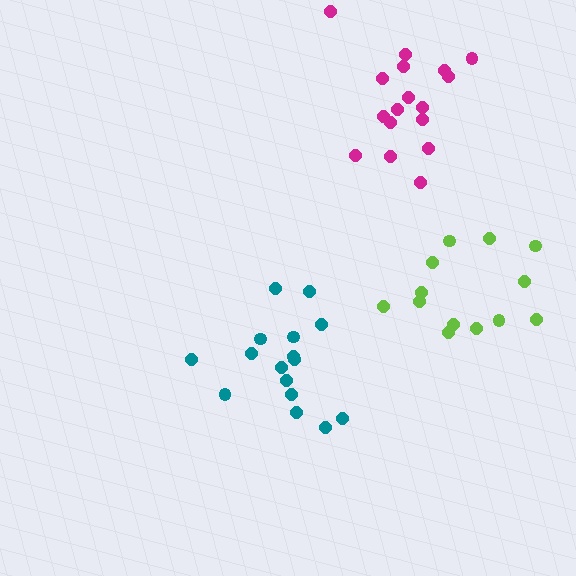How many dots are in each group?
Group 1: 17 dots, Group 2: 13 dots, Group 3: 16 dots (46 total).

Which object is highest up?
The magenta cluster is topmost.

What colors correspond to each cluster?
The clusters are colored: magenta, lime, teal.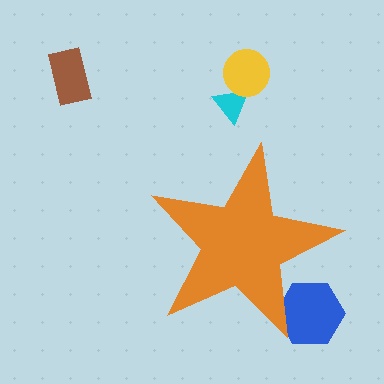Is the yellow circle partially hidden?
No, the yellow circle is fully visible.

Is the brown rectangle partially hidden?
No, the brown rectangle is fully visible.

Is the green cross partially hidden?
Yes, the green cross is partially hidden behind the orange star.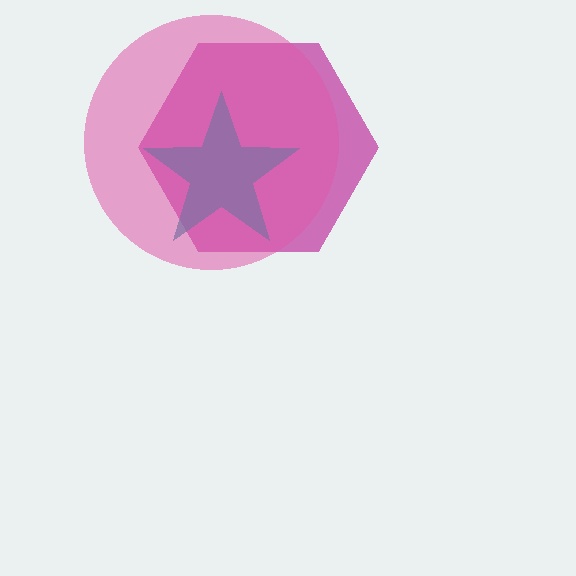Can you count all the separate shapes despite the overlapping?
Yes, there are 3 separate shapes.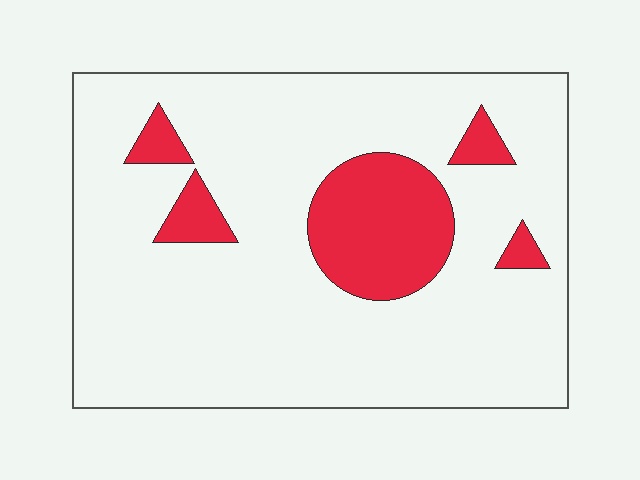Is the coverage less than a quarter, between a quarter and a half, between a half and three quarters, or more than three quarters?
Less than a quarter.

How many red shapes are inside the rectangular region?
5.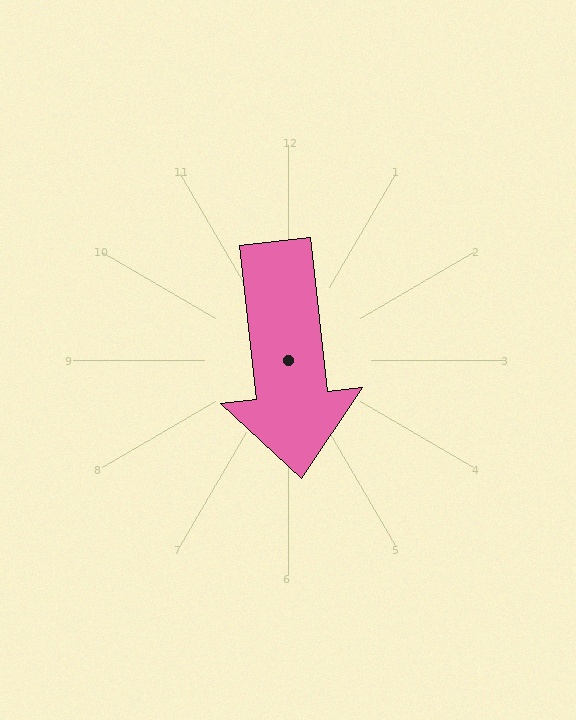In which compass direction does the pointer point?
South.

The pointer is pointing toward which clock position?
Roughly 6 o'clock.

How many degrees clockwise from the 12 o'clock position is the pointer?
Approximately 174 degrees.